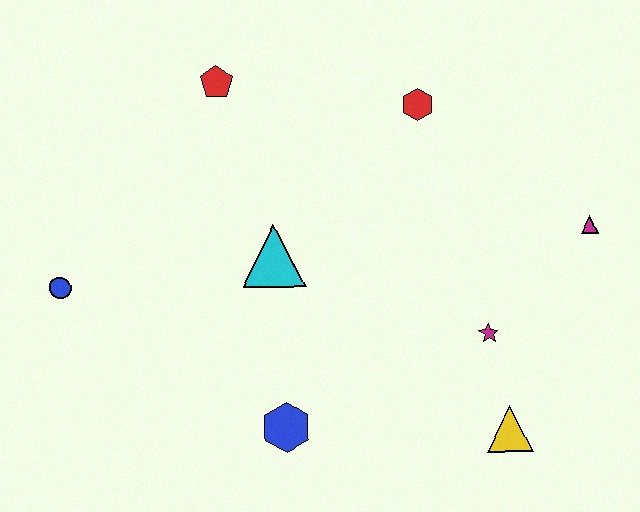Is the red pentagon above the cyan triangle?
Yes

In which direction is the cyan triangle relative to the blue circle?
The cyan triangle is to the right of the blue circle.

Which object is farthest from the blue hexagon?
The magenta triangle is farthest from the blue hexagon.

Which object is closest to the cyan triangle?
The blue hexagon is closest to the cyan triangle.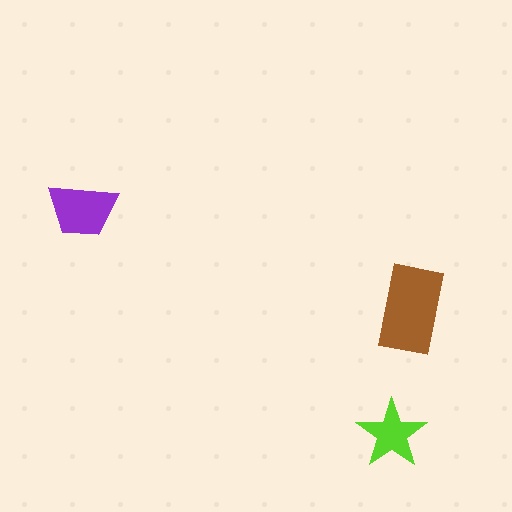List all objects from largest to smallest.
The brown rectangle, the purple trapezoid, the lime star.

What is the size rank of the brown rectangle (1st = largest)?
1st.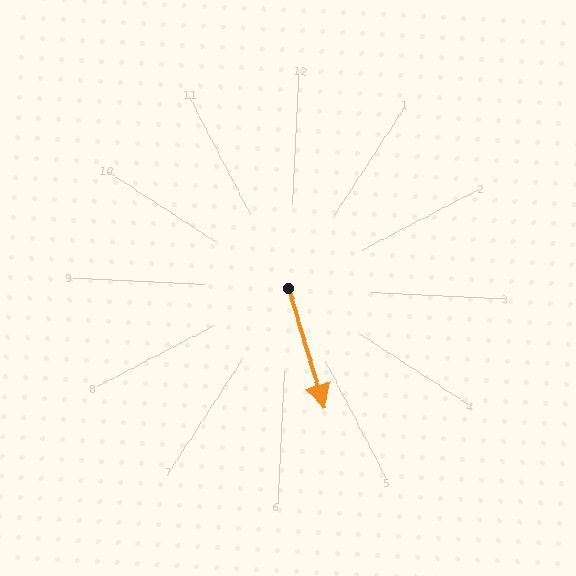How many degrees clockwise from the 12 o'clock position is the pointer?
Approximately 160 degrees.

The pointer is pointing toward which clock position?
Roughly 5 o'clock.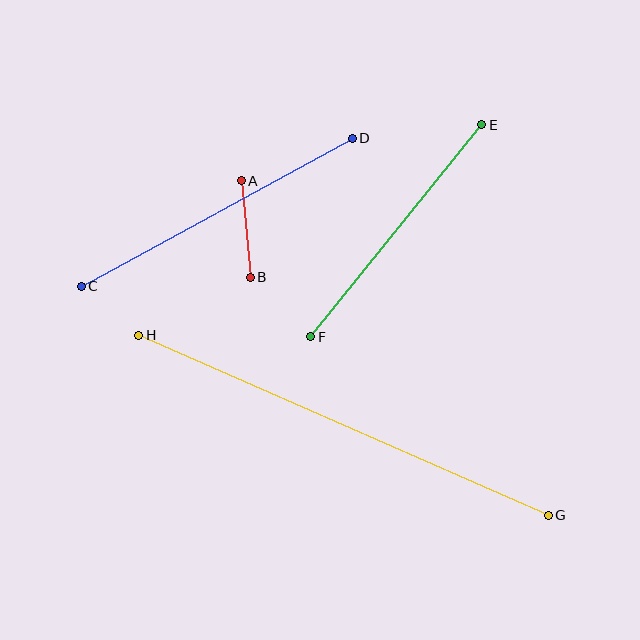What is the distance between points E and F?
The distance is approximately 272 pixels.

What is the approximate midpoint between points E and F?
The midpoint is at approximately (396, 231) pixels.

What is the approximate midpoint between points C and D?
The midpoint is at approximately (217, 212) pixels.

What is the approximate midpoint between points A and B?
The midpoint is at approximately (246, 229) pixels.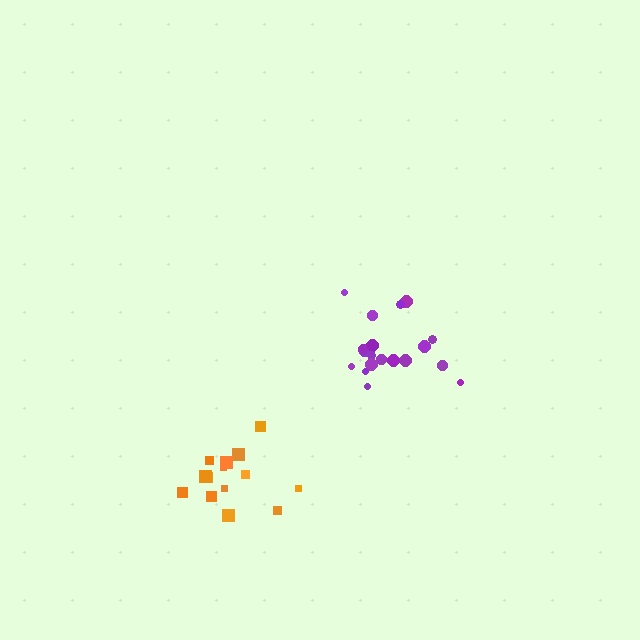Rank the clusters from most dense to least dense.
purple, orange.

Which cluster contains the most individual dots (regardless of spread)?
Purple (20).